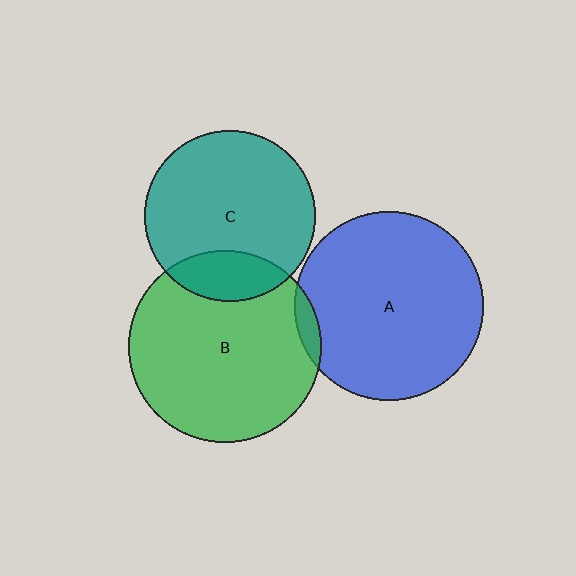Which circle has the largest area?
Circle B (green).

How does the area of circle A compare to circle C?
Approximately 1.2 times.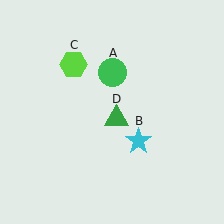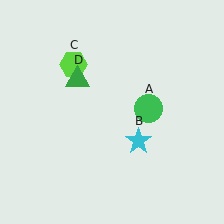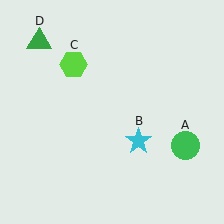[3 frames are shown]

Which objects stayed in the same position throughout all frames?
Cyan star (object B) and lime hexagon (object C) remained stationary.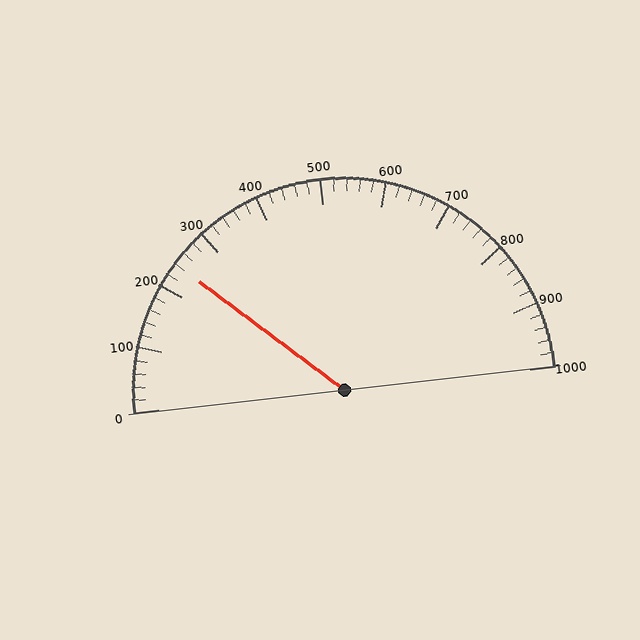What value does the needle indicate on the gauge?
The needle indicates approximately 240.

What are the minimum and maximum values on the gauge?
The gauge ranges from 0 to 1000.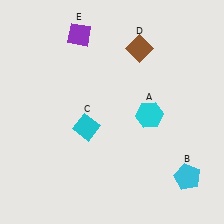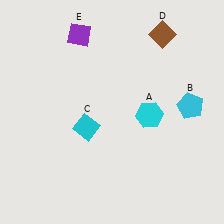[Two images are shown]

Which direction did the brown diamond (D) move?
The brown diamond (D) moved right.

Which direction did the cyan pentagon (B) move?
The cyan pentagon (B) moved up.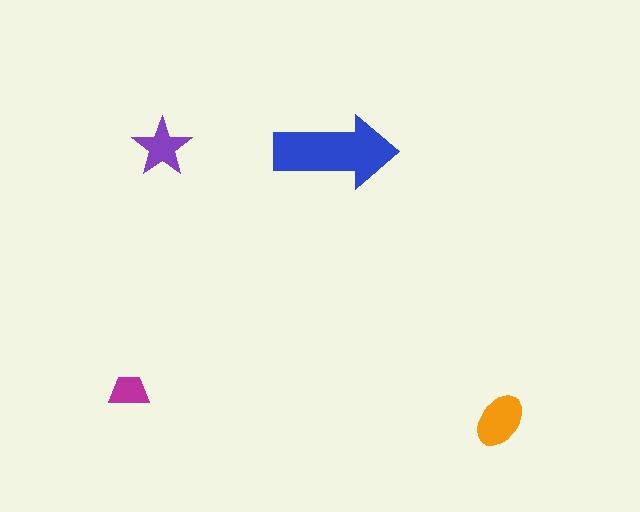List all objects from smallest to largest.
The magenta trapezoid, the purple star, the orange ellipse, the blue arrow.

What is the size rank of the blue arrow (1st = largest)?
1st.